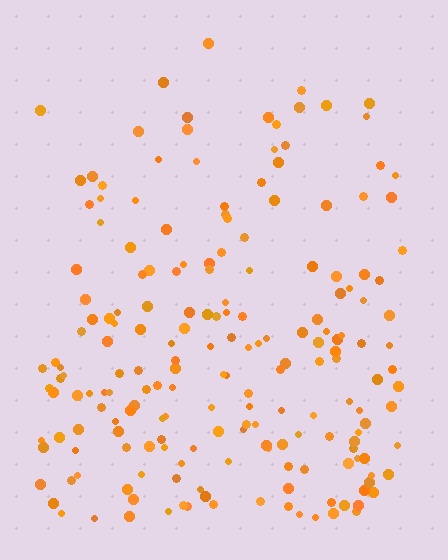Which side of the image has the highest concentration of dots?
The bottom.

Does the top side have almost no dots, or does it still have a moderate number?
Still a moderate number, just noticeably fewer than the bottom.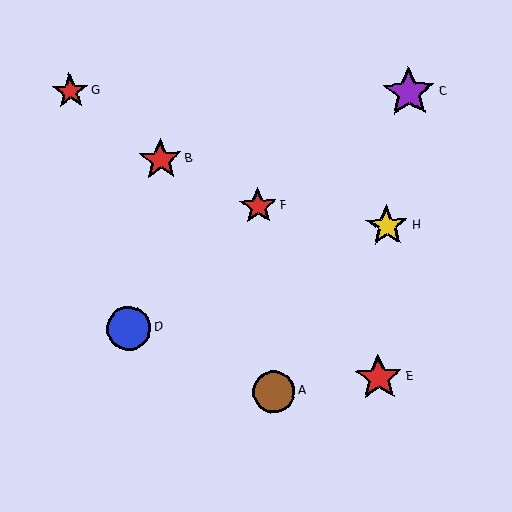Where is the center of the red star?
The center of the red star is at (379, 378).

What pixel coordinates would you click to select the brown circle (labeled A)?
Click at (274, 391) to select the brown circle A.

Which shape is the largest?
The purple star (labeled C) is the largest.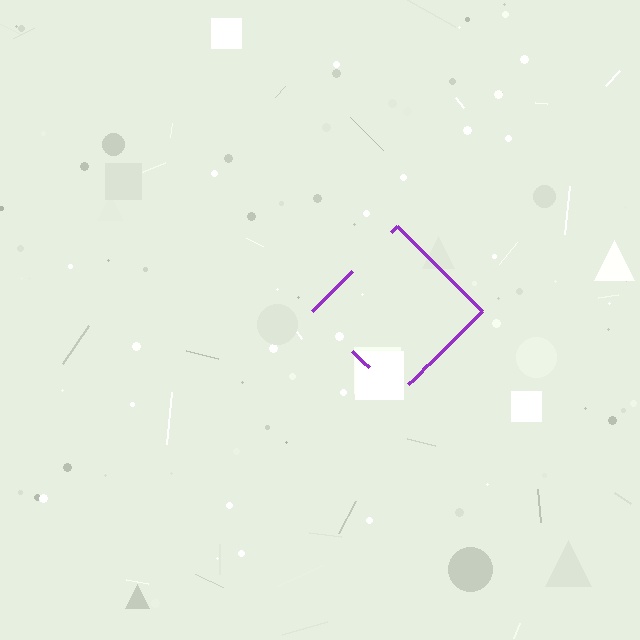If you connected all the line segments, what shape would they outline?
They would outline a diamond.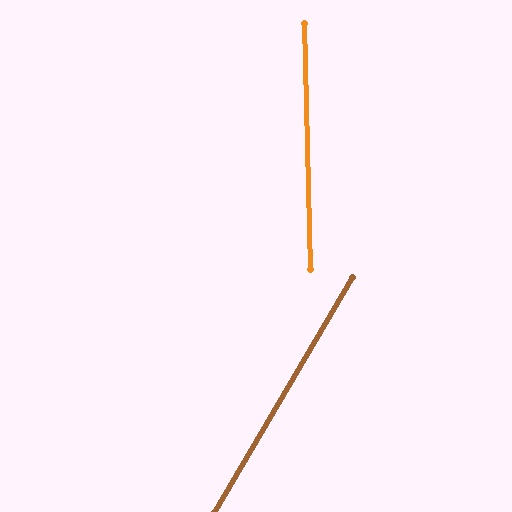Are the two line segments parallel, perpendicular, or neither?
Neither parallel nor perpendicular — they differ by about 32°.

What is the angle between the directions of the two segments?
Approximately 32 degrees.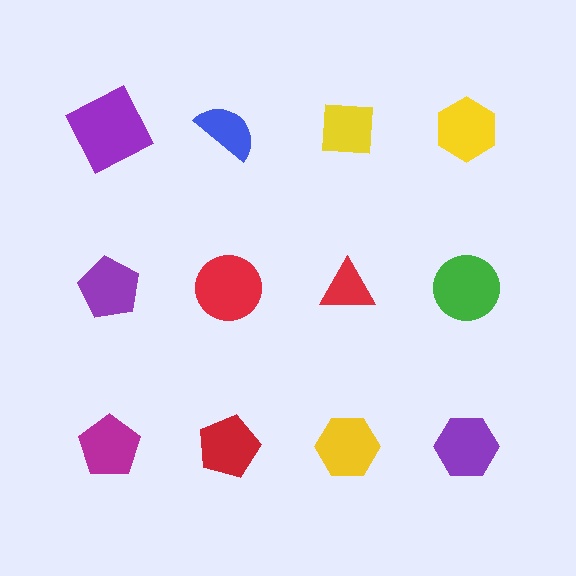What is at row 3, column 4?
A purple hexagon.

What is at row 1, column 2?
A blue semicircle.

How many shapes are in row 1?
4 shapes.